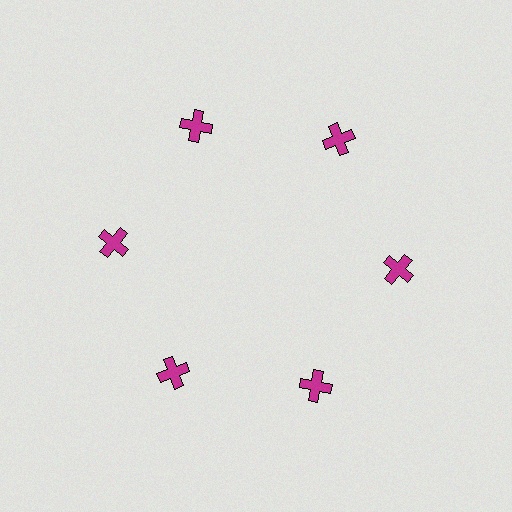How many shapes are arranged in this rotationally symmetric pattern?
There are 6 shapes, arranged in 6 groups of 1.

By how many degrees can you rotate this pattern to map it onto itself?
The pattern maps onto itself every 60 degrees of rotation.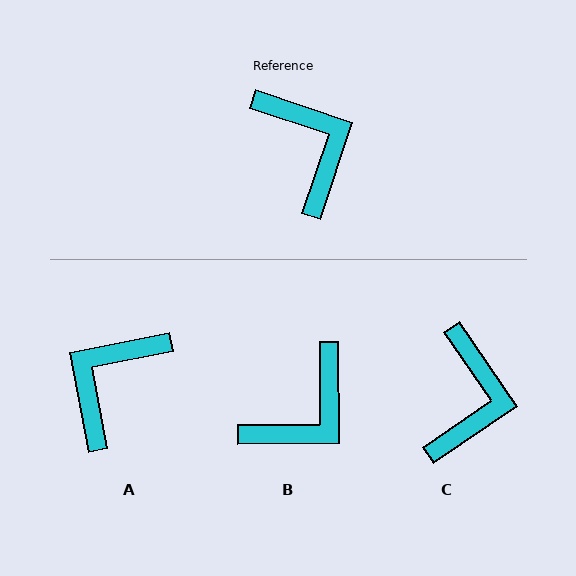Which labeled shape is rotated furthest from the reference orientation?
A, about 120 degrees away.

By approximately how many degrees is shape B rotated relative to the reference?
Approximately 71 degrees clockwise.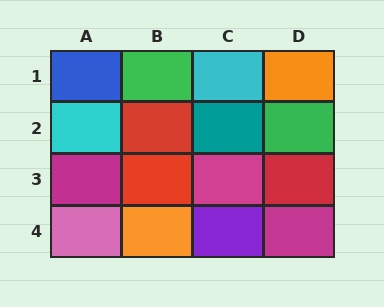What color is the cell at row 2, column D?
Green.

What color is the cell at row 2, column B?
Red.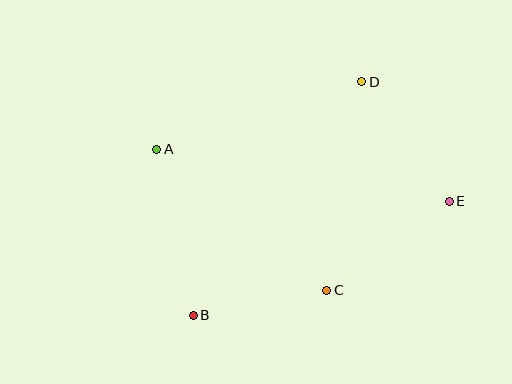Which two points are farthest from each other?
Points A and E are farthest from each other.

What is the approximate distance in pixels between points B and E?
The distance between B and E is approximately 280 pixels.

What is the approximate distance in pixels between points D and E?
The distance between D and E is approximately 148 pixels.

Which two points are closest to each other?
Points B and C are closest to each other.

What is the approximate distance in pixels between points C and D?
The distance between C and D is approximately 212 pixels.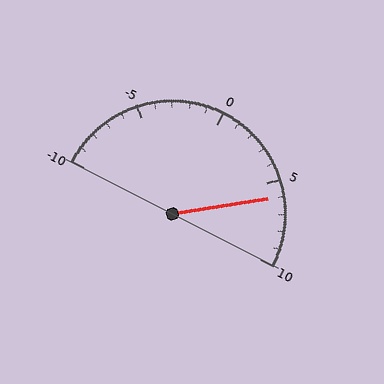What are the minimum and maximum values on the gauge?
The gauge ranges from -10 to 10.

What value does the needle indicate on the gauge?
The needle indicates approximately 6.